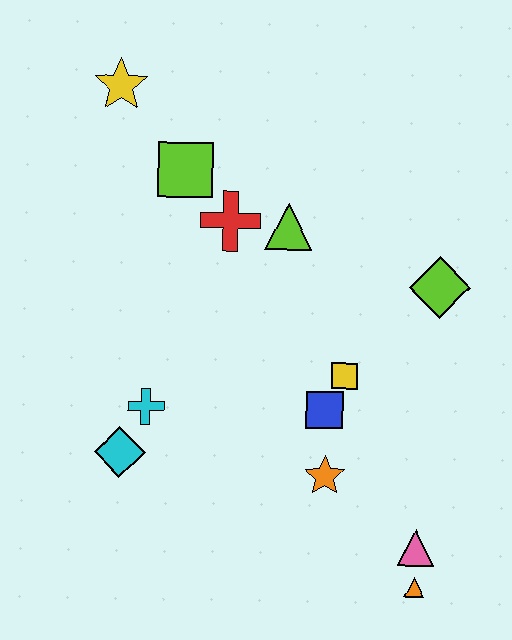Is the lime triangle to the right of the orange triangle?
No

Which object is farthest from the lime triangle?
The orange triangle is farthest from the lime triangle.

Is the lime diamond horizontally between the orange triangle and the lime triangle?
No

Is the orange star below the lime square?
Yes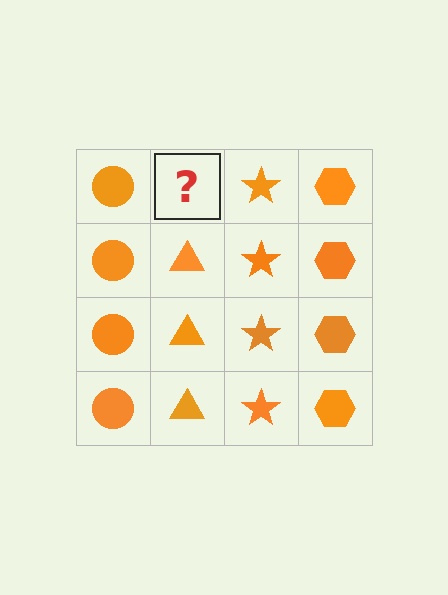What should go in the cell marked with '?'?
The missing cell should contain an orange triangle.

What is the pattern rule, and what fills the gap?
The rule is that each column has a consistent shape. The gap should be filled with an orange triangle.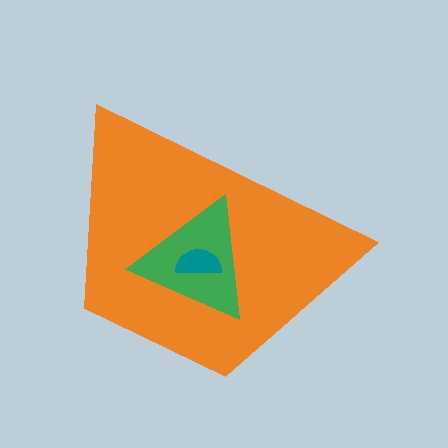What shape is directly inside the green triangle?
The teal semicircle.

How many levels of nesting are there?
3.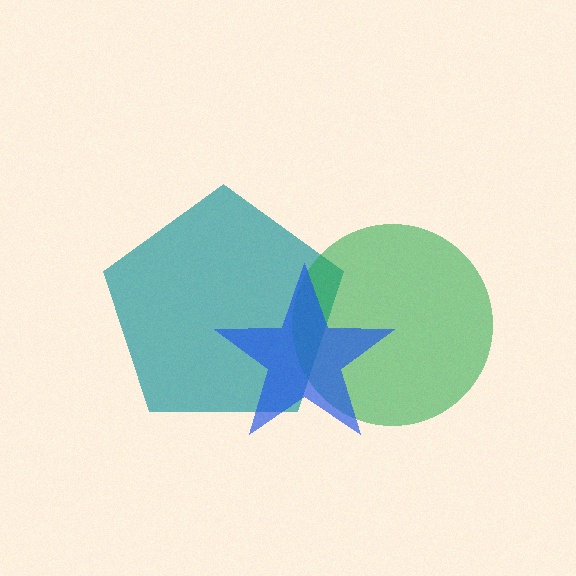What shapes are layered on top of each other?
The layered shapes are: a teal pentagon, a green circle, a blue star.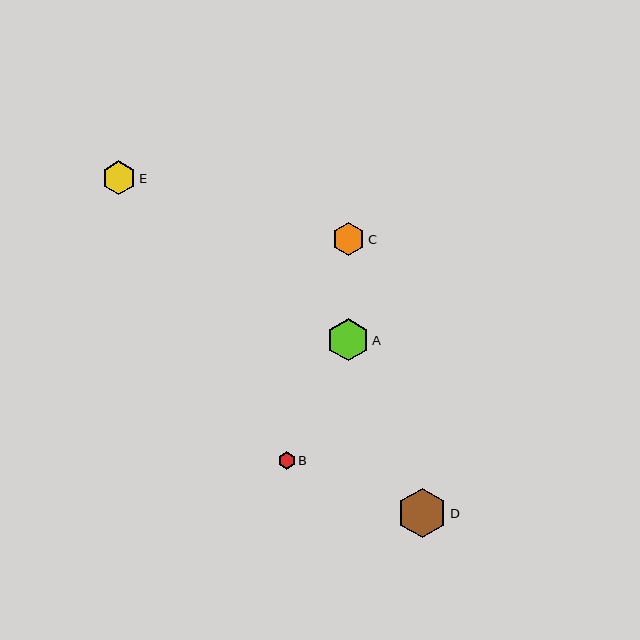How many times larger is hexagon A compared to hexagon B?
Hexagon A is approximately 2.4 times the size of hexagon B.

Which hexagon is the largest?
Hexagon D is the largest with a size of approximately 50 pixels.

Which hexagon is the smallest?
Hexagon B is the smallest with a size of approximately 17 pixels.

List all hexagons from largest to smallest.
From largest to smallest: D, A, E, C, B.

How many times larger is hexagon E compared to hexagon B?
Hexagon E is approximately 1.9 times the size of hexagon B.